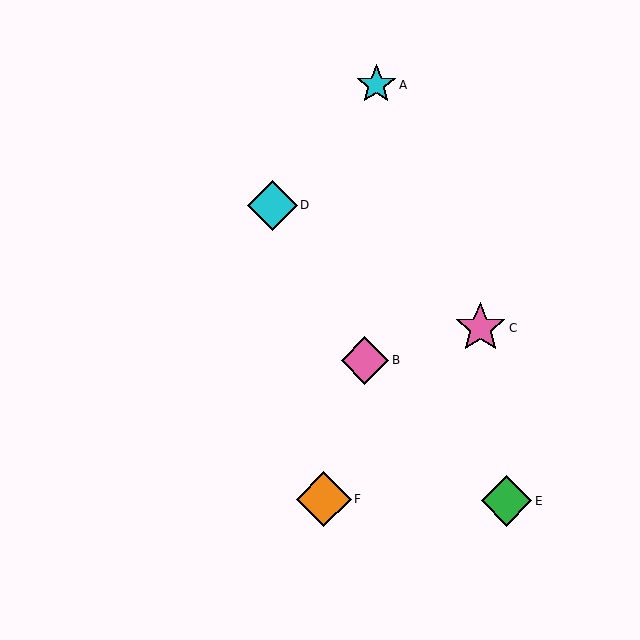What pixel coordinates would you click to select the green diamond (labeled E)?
Click at (506, 501) to select the green diamond E.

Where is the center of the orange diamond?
The center of the orange diamond is at (324, 499).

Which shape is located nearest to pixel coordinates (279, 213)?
The cyan diamond (labeled D) at (272, 205) is nearest to that location.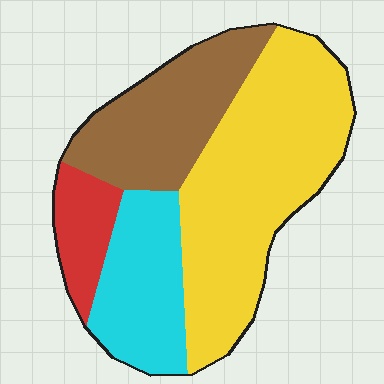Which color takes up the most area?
Yellow, at roughly 45%.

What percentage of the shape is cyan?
Cyan covers 20% of the shape.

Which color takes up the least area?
Red, at roughly 10%.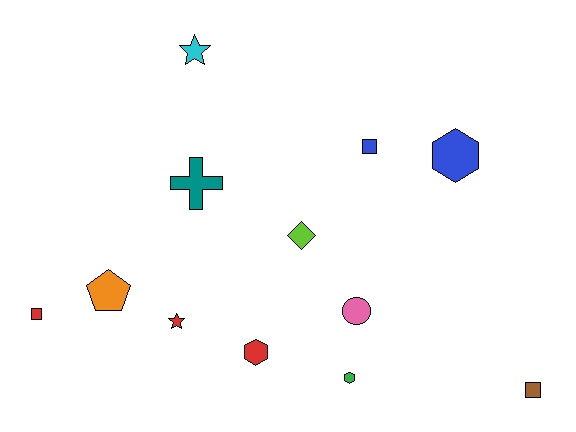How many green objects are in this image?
There is 1 green object.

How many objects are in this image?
There are 12 objects.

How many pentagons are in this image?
There is 1 pentagon.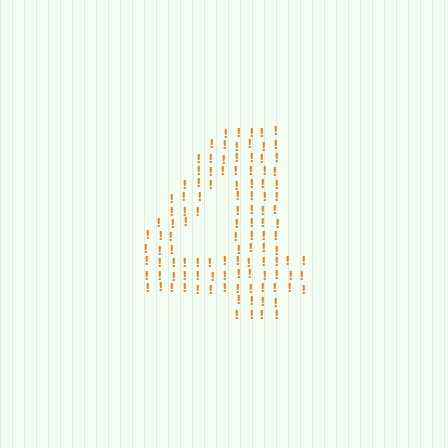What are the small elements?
The small elements are exclamation marks.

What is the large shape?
The large shape is the digit 4.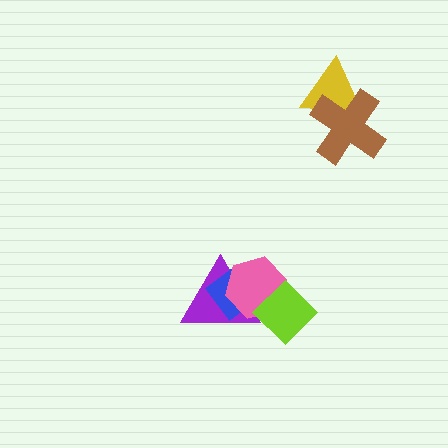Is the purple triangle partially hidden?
Yes, it is partially covered by another shape.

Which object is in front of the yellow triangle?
The brown cross is in front of the yellow triangle.